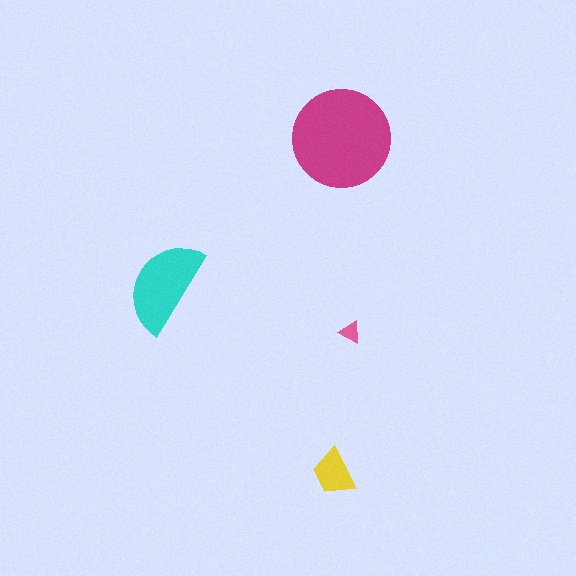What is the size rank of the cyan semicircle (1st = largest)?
2nd.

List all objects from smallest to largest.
The pink triangle, the yellow trapezoid, the cyan semicircle, the magenta circle.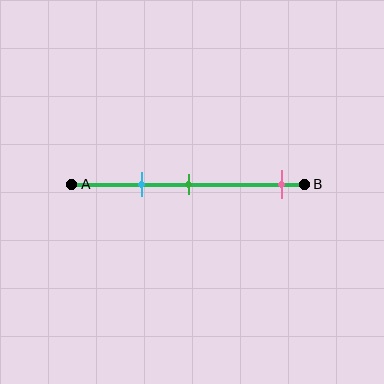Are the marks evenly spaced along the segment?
No, the marks are not evenly spaced.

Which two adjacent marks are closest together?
The cyan and green marks are the closest adjacent pair.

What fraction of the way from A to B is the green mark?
The green mark is approximately 50% (0.5) of the way from A to B.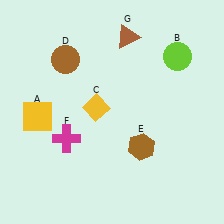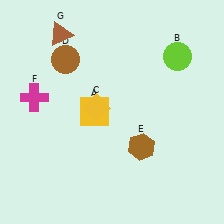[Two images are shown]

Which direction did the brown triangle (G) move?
The brown triangle (G) moved left.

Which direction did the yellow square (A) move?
The yellow square (A) moved right.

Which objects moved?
The objects that moved are: the yellow square (A), the magenta cross (F), the brown triangle (G).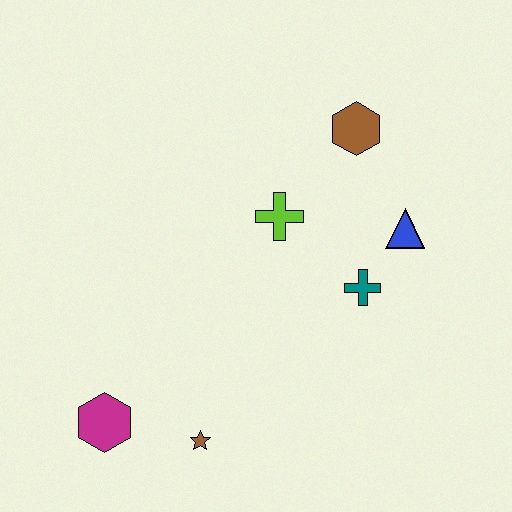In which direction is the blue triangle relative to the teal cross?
The blue triangle is above the teal cross.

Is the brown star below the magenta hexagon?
Yes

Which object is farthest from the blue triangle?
The magenta hexagon is farthest from the blue triangle.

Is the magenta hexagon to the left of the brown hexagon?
Yes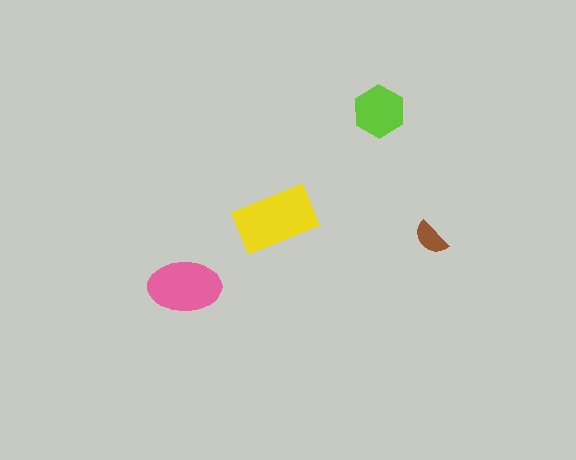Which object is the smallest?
The brown semicircle.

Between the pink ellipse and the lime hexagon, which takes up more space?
The pink ellipse.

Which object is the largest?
The yellow rectangle.